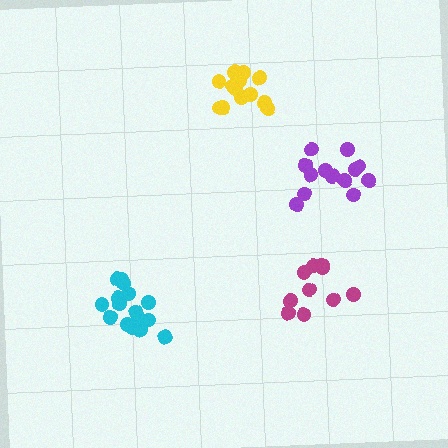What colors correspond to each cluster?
The clusters are colored: magenta, purple, cyan, yellow.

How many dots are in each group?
Group 1: 10 dots, Group 2: 13 dots, Group 3: 16 dots, Group 4: 13 dots (52 total).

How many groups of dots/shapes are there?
There are 4 groups.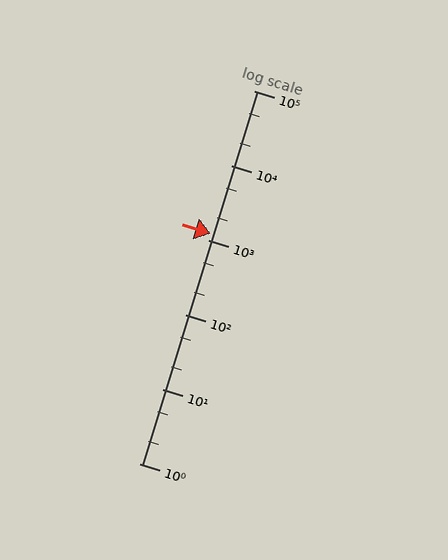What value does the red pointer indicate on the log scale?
The pointer indicates approximately 1200.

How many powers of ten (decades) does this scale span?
The scale spans 5 decades, from 1 to 100000.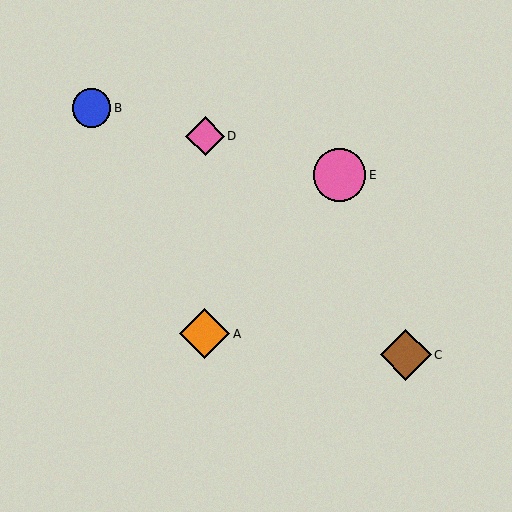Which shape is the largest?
The pink circle (labeled E) is the largest.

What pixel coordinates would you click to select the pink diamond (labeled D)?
Click at (205, 136) to select the pink diamond D.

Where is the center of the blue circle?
The center of the blue circle is at (92, 108).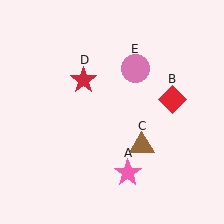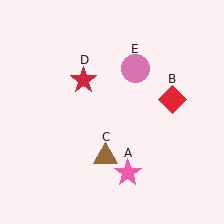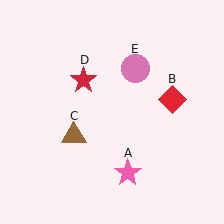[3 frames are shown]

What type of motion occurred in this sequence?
The brown triangle (object C) rotated clockwise around the center of the scene.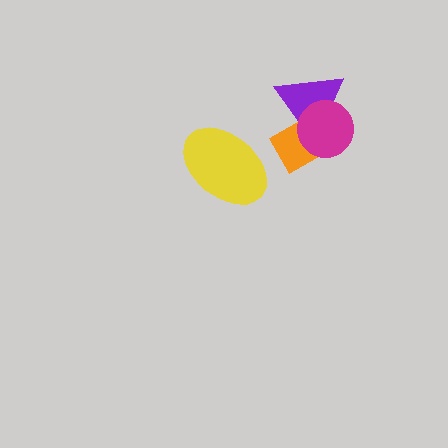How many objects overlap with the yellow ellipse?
0 objects overlap with the yellow ellipse.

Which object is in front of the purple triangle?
The magenta circle is in front of the purple triangle.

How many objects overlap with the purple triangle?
2 objects overlap with the purple triangle.